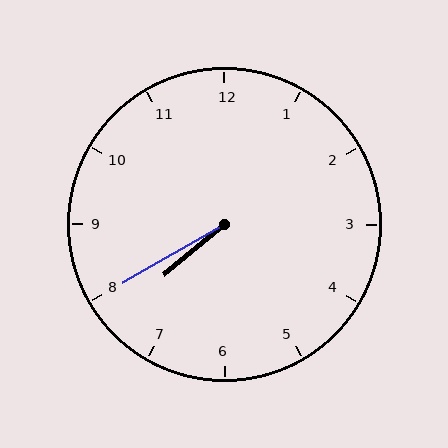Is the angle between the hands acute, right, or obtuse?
It is acute.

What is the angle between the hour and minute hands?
Approximately 10 degrees.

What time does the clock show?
7:40.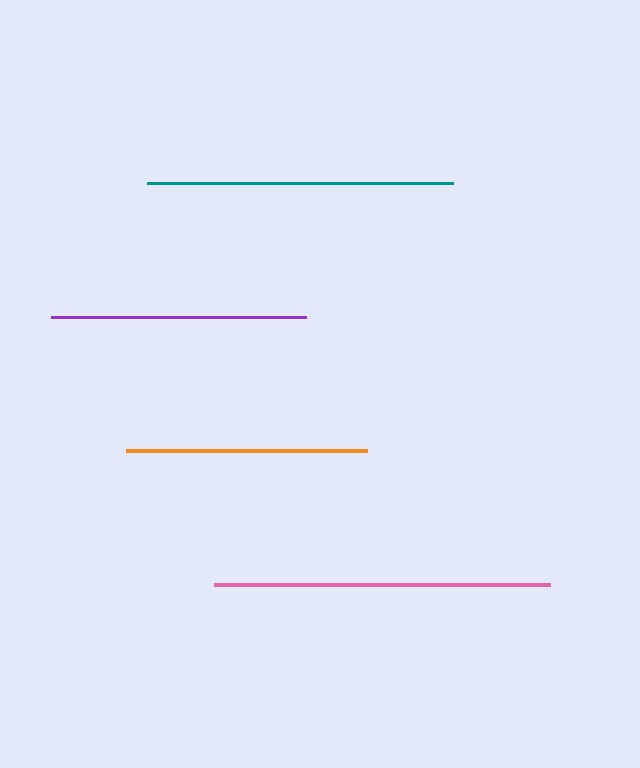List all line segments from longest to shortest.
From longest to shortest: pink, teal, purple, orange.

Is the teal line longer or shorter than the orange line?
The teal line is longer than the orange line.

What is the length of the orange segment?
The orange segment is approximately 241 pixels long.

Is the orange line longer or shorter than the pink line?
The pink line is longer than the orange line.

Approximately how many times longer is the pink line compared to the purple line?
The pink line is approximately 1.3 times the length of the purple line.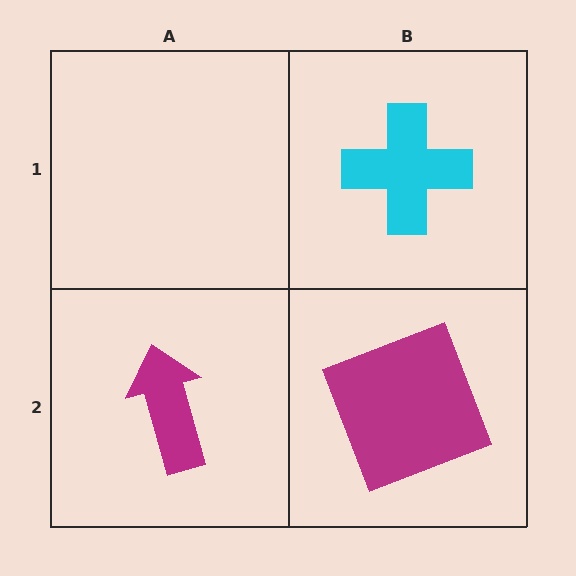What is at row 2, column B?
A magenta square.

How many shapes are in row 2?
2 shapes.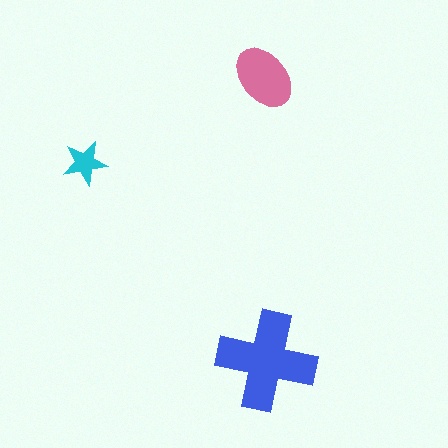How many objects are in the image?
There are 3 objects in the image.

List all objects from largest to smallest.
The blue cross, the pink ellipse, the cyan star.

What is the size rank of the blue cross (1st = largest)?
1st.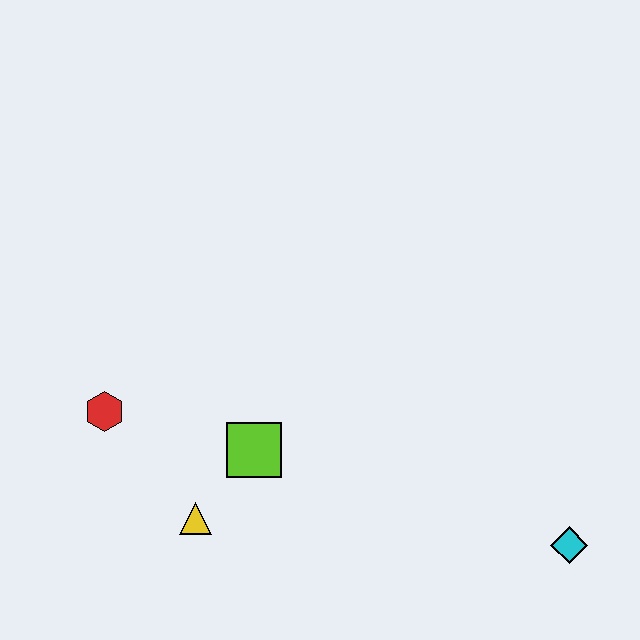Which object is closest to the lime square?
The yellow triangle is closest to the lime square.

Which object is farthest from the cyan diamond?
The red hexagon is farthest from the cyan diamond.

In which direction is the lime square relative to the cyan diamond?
The lime square is to the left of the cyan diamond.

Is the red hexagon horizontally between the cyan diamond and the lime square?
No